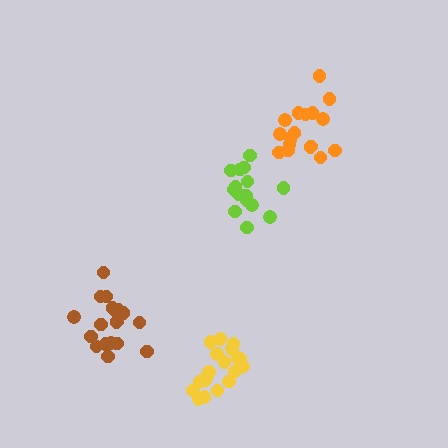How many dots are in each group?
Group 1: 18 dots, Group 2: 20 dots, Group 3: 16 dots, Group 4: 19 dots (73 total).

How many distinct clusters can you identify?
There are 4 distinct clusters.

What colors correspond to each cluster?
The clusters are colored: orange, brown, lime, yellow.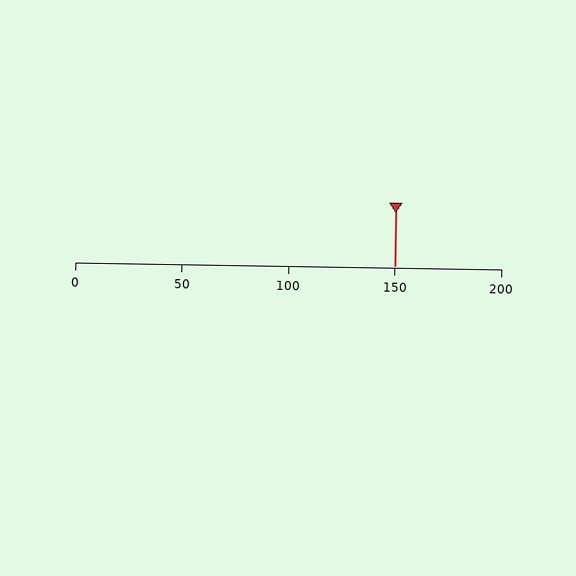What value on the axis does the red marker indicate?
The marker indicates approximately 150.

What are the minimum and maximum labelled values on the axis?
The axis runs from 0 to 200.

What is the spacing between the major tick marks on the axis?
The major ticks are spaced 50 apart.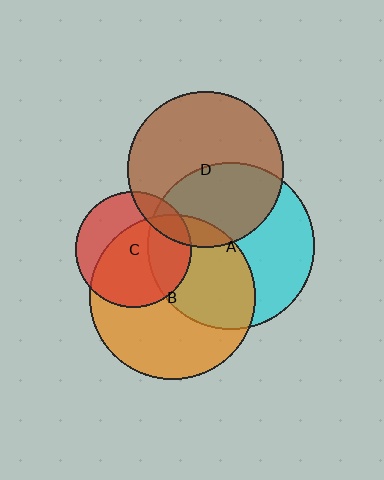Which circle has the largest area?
Circle A (cyan).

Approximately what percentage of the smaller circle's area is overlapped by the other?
Approximately 40%.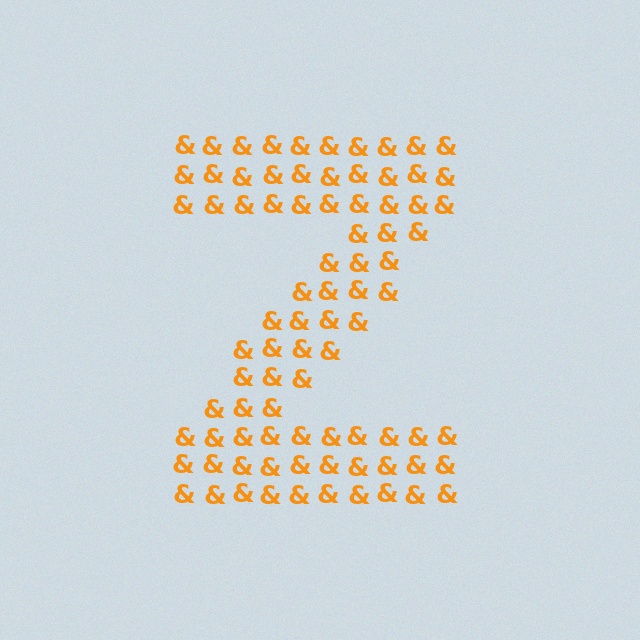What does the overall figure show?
The overall figure shows the letter Z.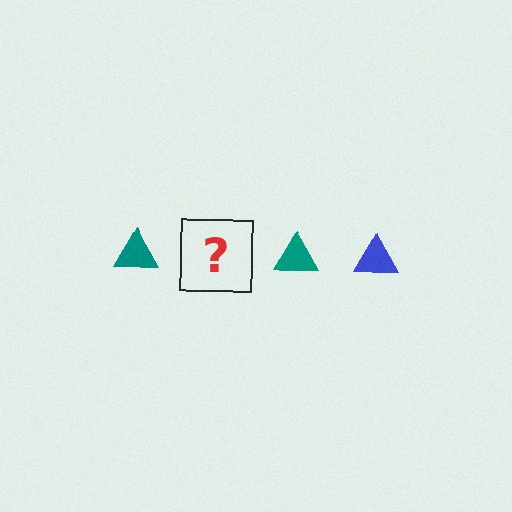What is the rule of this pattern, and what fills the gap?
The rule is that the pattern cycles through teal, blue triangles. The gap should be filled with a blue triangle.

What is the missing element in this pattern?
The missing element is a blue triangle.